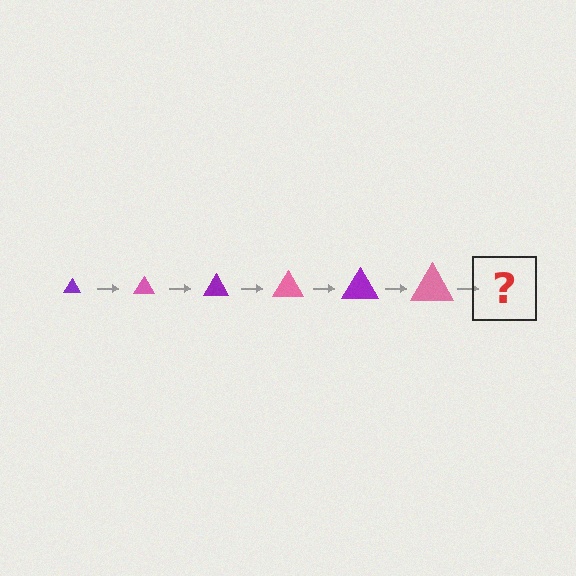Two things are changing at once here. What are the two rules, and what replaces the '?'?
The two rules are that the triangle grows larger each step and the color cycles through purple and pink. The '?' should be a purple triangle, larger than the previous one.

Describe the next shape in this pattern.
It should be a purple triangle, larger than the previous one.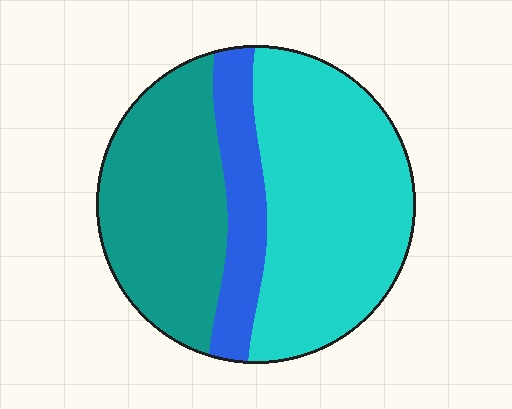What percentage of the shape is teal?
Teal covers roughly 35% of the shape.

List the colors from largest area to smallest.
From largest to smallest: cyan, teal, blue.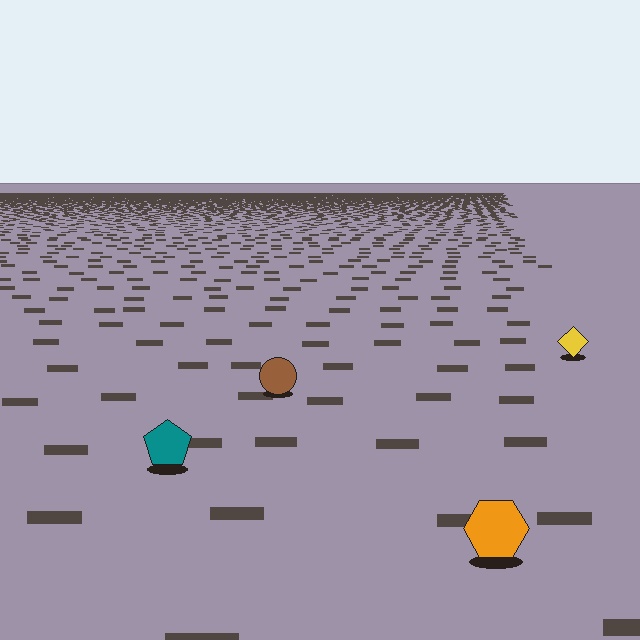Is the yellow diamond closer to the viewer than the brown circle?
No. The brown circle is closer — you can tell from the texture gradient: the ground texture is coarser near it.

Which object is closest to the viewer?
The orange hexagon is closest. The texture marks near it are larger and more spread out.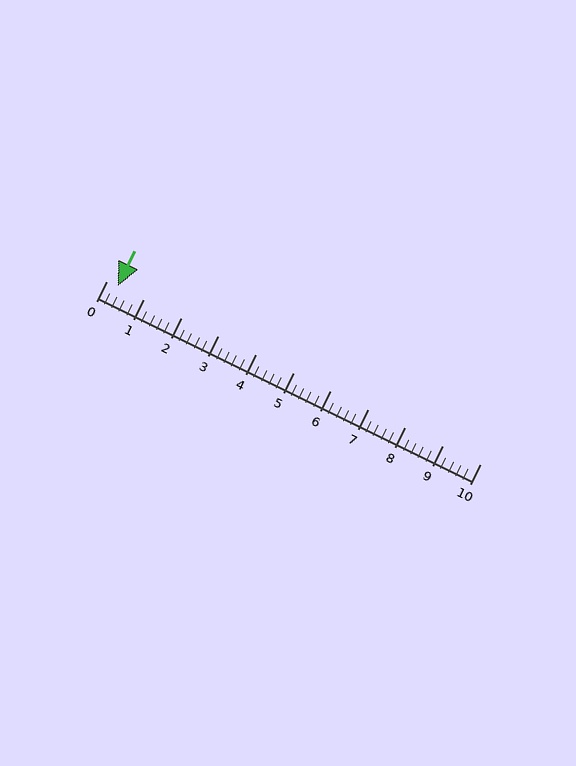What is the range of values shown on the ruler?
The ruler shows values from 0 to 10.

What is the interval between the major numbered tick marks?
The major tick marks are spaced 1 units apart.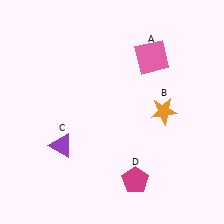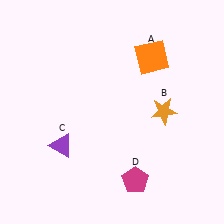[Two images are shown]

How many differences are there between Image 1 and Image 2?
There is 1 difference between the two images.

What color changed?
The square (A) changed from pink in Image 1 to orange in Image 2.